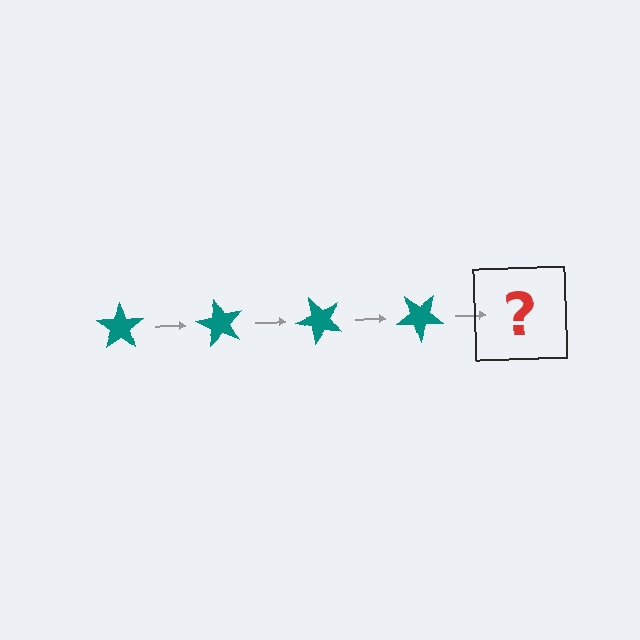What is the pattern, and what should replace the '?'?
The pattern is that the star rotates 60 degrees each step. The '?' should be a teal star rotated 240 degrees.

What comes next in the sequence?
The next element should be a teal star rotated 240 degrees.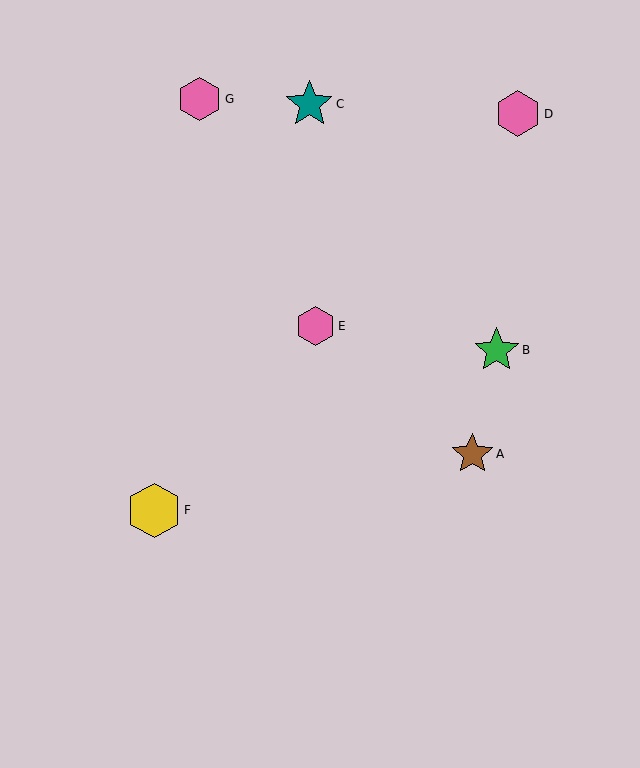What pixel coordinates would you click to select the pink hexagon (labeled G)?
Click at (200, 99) to select the pink hexagon G.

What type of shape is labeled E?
Shape E is a pink hexagon.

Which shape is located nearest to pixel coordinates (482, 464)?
The brown star (labeled A) at (472, 454) is nearest to that location.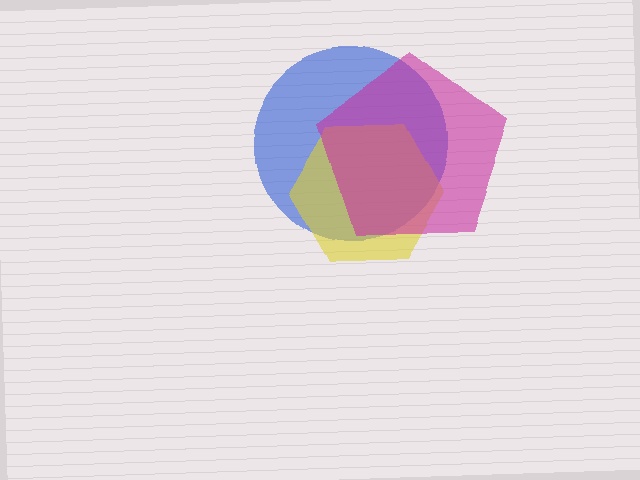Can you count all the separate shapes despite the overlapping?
Yes, there are 3 separate shapes.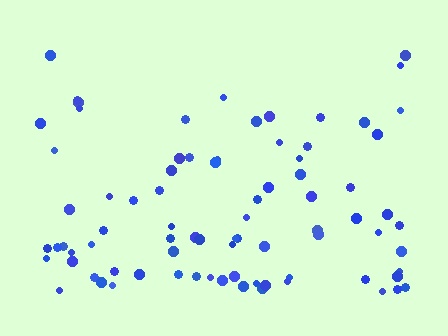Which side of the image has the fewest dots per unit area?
The top.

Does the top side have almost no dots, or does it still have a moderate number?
Still a moderate number, just noticeably fewer than the bottom.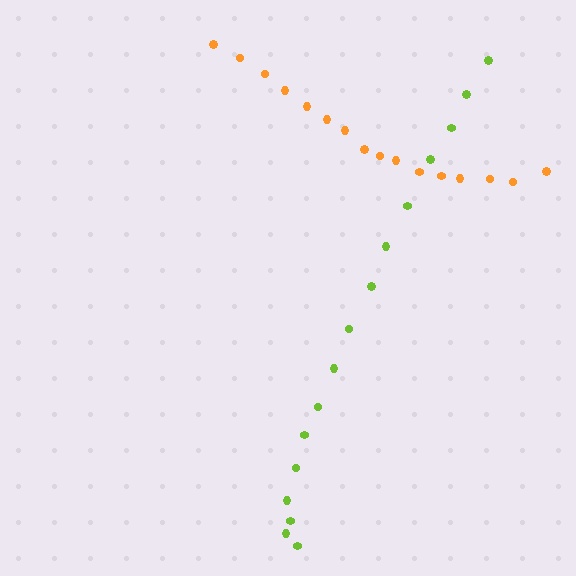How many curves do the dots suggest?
There are 2 distinct paths.